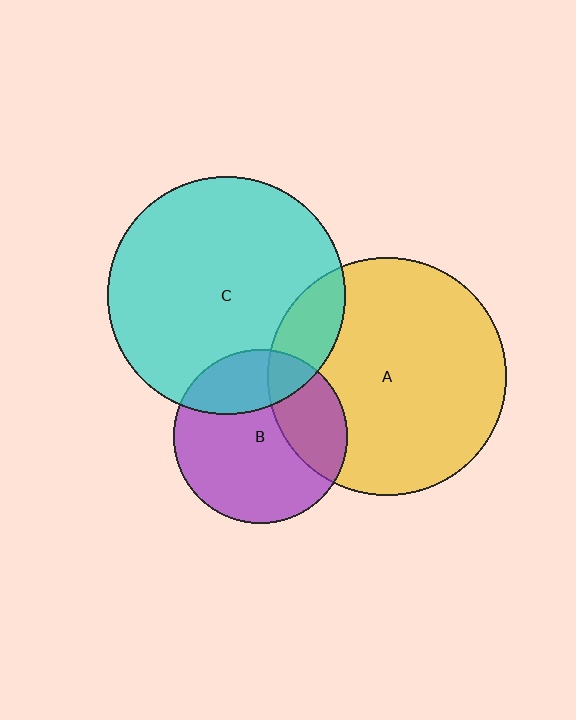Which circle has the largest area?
Circle C (cyan).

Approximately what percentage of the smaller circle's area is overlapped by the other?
Approximately 30%.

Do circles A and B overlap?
Yes.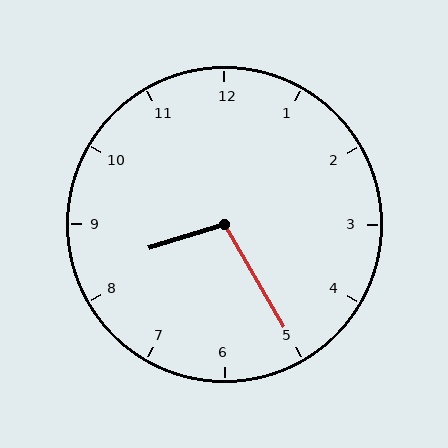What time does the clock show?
8:25.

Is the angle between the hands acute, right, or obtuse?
It is obtuse.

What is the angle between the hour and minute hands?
Approximately 102 degrees.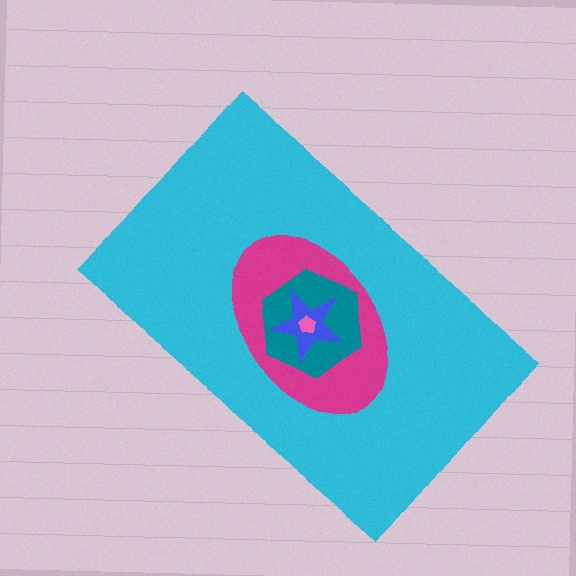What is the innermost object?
The pink pentagon.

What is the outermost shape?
The cyan rectangle.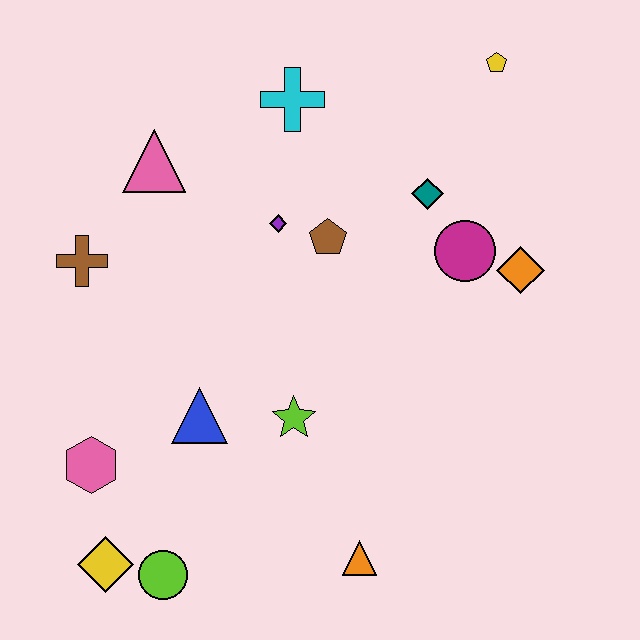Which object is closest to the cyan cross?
The purple diamond is closest to the cyan cross.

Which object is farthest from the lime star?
The yellow pentagon is farthest from the lime star.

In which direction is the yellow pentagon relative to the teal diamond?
The yellow pentagon is above the teal diamond.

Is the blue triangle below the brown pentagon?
Yes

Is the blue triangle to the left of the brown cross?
No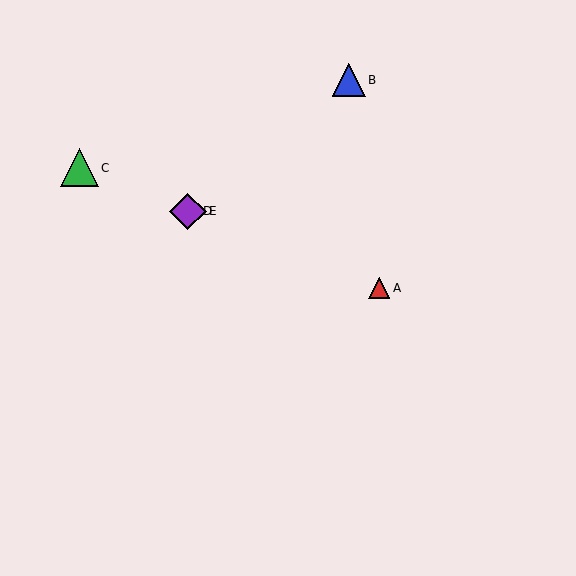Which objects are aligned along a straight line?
Objects A, C, D, E are aligned along a straight line.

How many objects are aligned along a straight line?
4 objects (A, C, D, E) are aligned along a straight line.